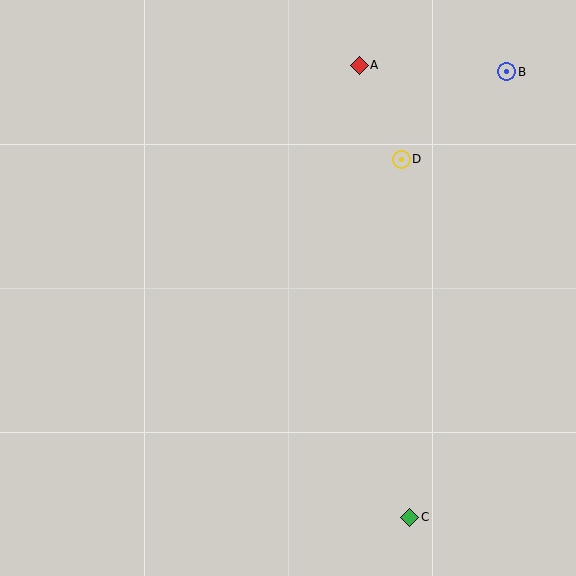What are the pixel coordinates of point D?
Point D is at (401, 159).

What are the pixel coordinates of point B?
Point B is at (507, 72).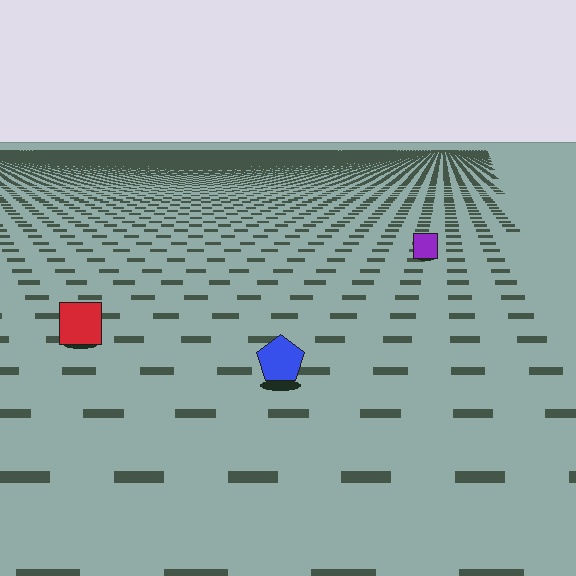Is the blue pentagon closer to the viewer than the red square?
Yes. The blue pentagon is closer — you can tell from the texture gradient: the ground texture is coarser near it.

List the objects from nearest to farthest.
From nearest to farthest: the blue pentagon, the red square, the purple square.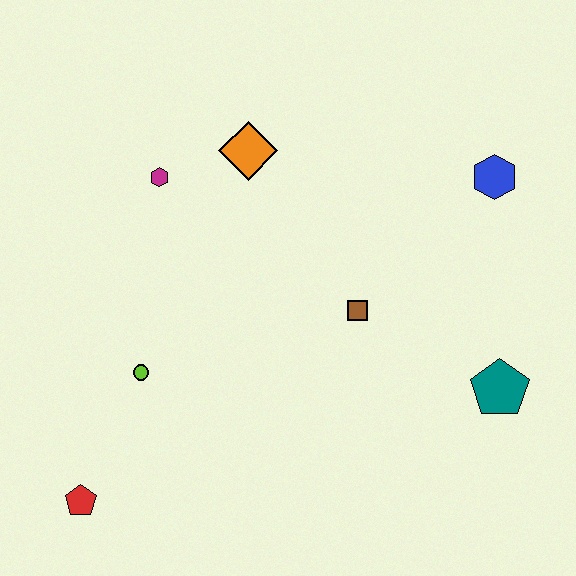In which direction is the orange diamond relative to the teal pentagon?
The orange diamond is to the left of the teal pentagon.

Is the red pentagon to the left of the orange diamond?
Yes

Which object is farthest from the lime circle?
The blue hexagon is farthest from the lime circle.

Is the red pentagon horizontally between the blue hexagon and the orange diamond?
No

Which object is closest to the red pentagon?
The lime circle is closest to the red pentagon.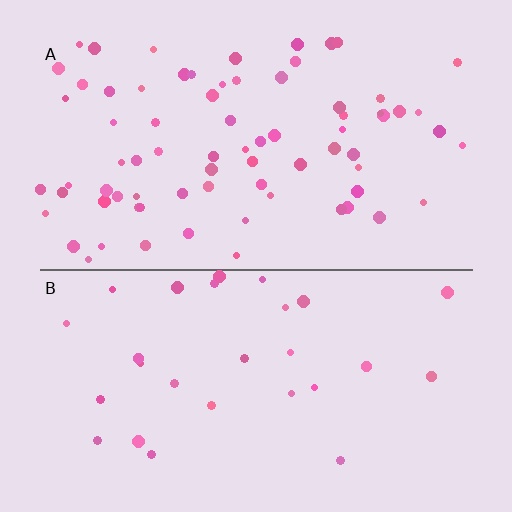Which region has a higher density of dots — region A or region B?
A (the top).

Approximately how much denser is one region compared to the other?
Approximately 2.7× — region A over region B.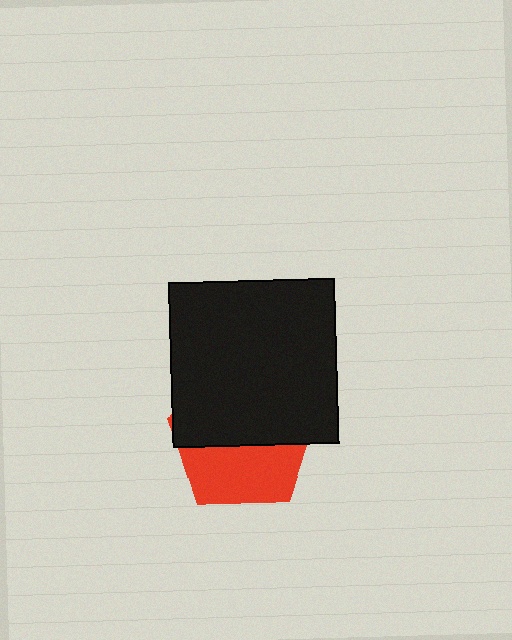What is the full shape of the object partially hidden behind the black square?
The partially hidden object is a red pentagon.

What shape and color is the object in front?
The object in front is a black square.